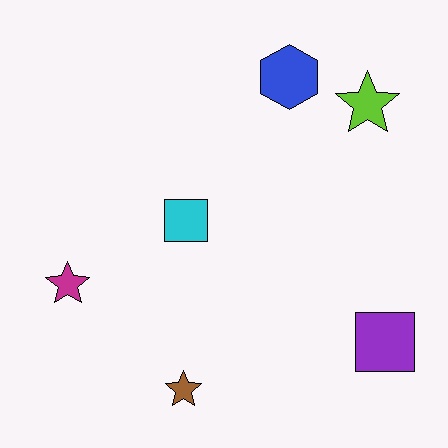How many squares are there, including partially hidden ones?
There are 2 squares.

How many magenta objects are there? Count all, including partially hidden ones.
There is 1 magenta object.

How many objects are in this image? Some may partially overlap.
There are 6 objects.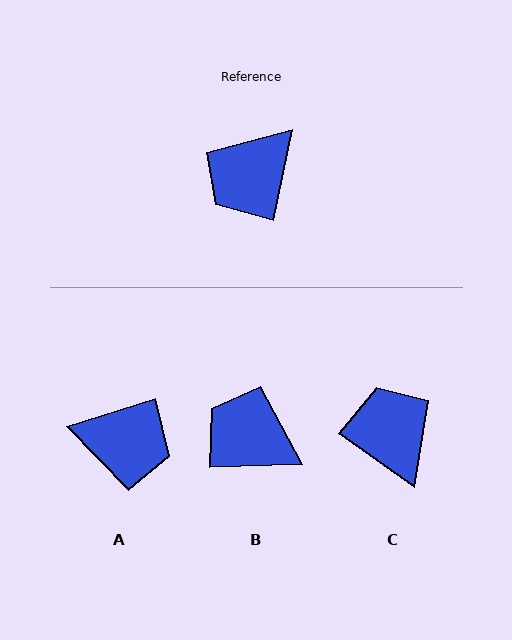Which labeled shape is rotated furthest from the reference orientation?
A, about 119 degrees away.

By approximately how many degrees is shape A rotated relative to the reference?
Approximately 119 degrees counter-clockwise.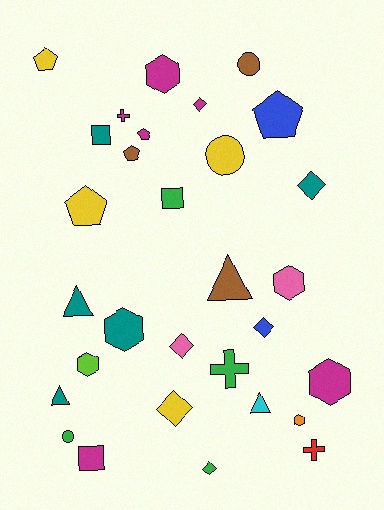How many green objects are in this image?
There are 4 green objects.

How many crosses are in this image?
There are 3 crosses.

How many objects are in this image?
There are 30 objects.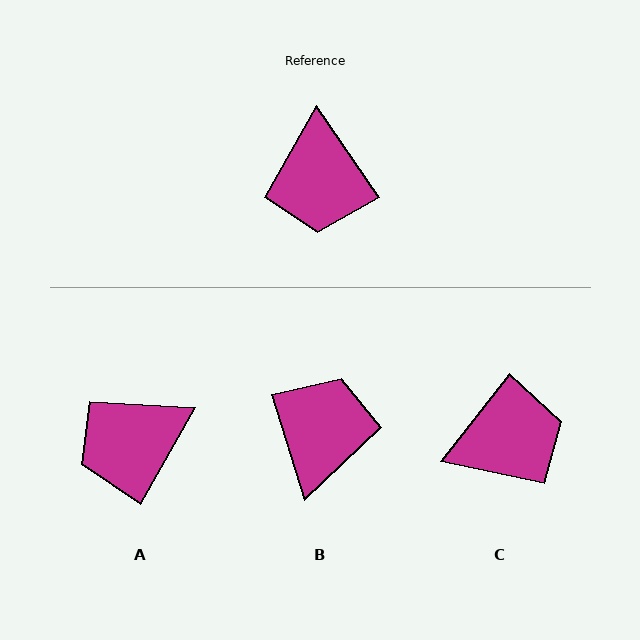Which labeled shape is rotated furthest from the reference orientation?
B, about 163 degrees away.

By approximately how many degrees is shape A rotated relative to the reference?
Approximately 64 degrees clockwise.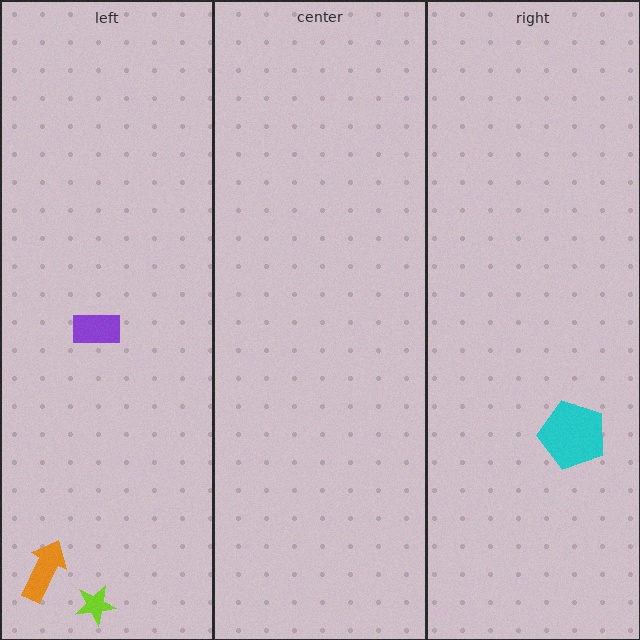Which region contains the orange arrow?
The left region.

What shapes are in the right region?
The cyan pentagon.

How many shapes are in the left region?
3.